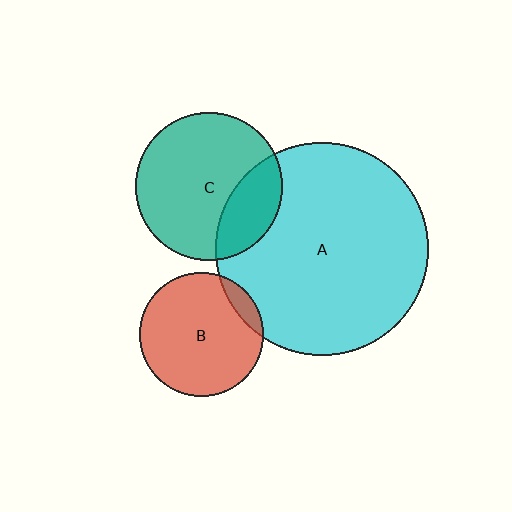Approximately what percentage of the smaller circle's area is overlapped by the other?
Approximately 10%.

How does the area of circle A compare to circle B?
Approximately 2.9 times.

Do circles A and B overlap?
Yes.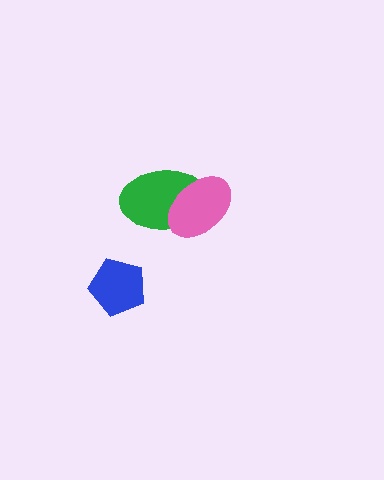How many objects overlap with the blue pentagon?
0 objects overlap with the blue pentagon.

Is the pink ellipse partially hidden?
No, no other shape covers it.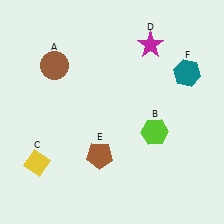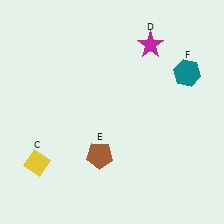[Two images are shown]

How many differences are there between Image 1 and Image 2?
There are 2 differences between the two images.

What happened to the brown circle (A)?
The brown circle (A) was removed in Image 2. It was in the top-left area of Image 1.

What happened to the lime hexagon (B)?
The lime hexagon (B) was removed in Image 2. It was in the bottom-right area of Image 1.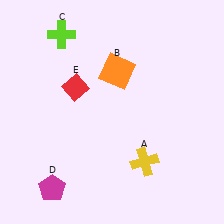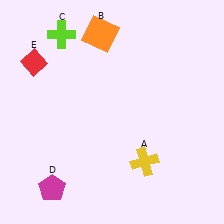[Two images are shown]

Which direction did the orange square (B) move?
The orange square (B) moved up.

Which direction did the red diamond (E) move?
The red diamond (E) moved left.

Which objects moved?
The objects that moved are: the orange square (B), the red diamond (E).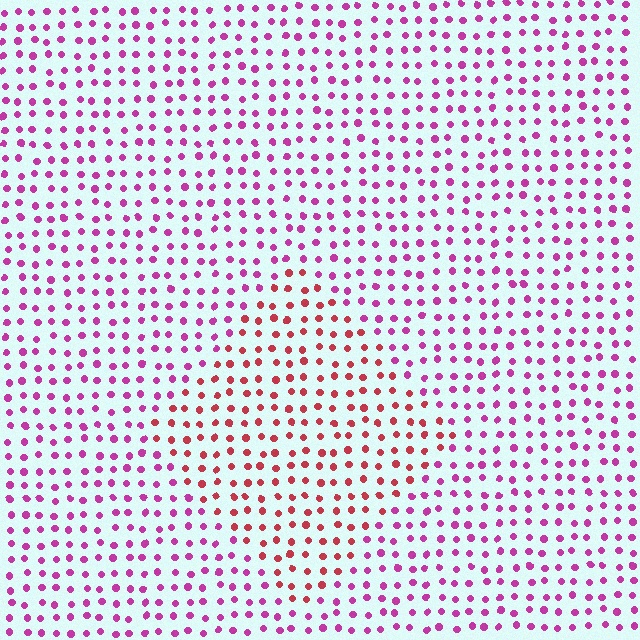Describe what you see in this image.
The image is filled with small magenta elements in a uniform arrangement. A diamond-shaped region is visible where the elements are tinted to a slightly different hue, forming a subtle color boundary.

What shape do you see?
I see a diamond.